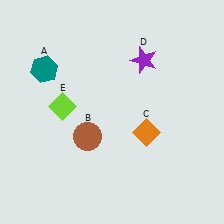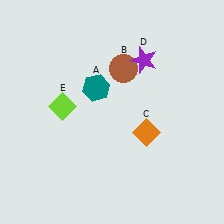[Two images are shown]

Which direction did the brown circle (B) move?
The brown circle (B) moved up.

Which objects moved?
The objects that moved are: the teal hexagon (A), the brown circle (B).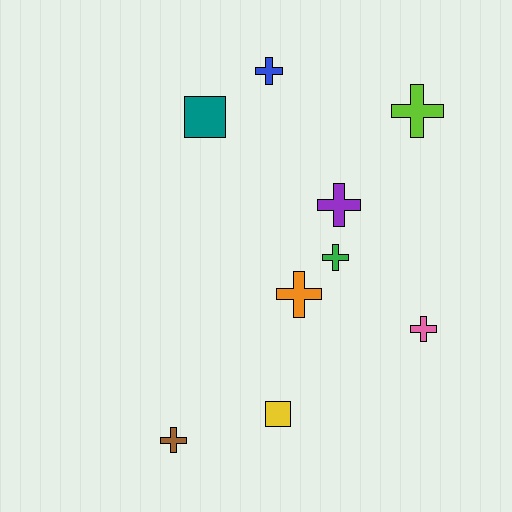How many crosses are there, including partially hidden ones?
There are 7 crosses.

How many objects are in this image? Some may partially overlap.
There are 9 objects.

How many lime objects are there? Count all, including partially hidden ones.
There is 1 lime object.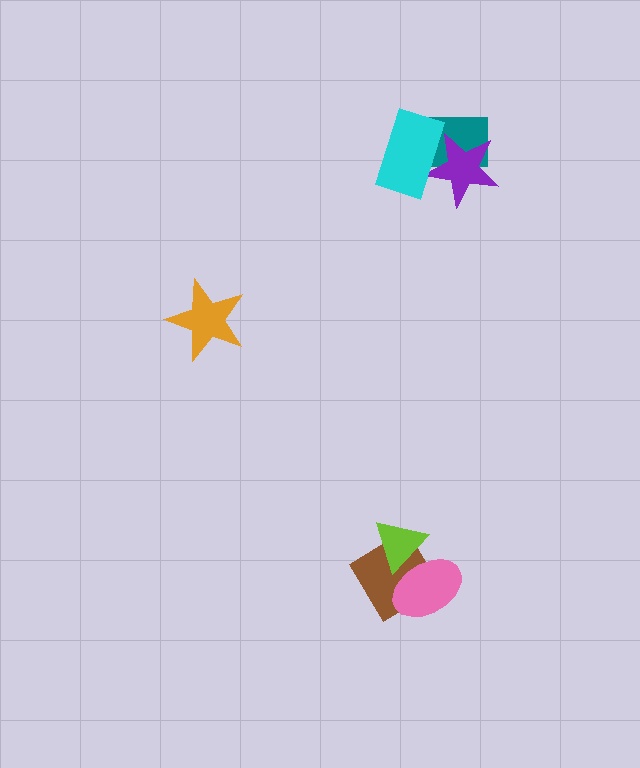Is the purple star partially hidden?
Yes, it is partially covered by another shape.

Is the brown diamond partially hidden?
Yes, it is partially covered by another shape.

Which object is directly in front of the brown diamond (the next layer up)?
The lime triangle is directly in front of the brown diamond.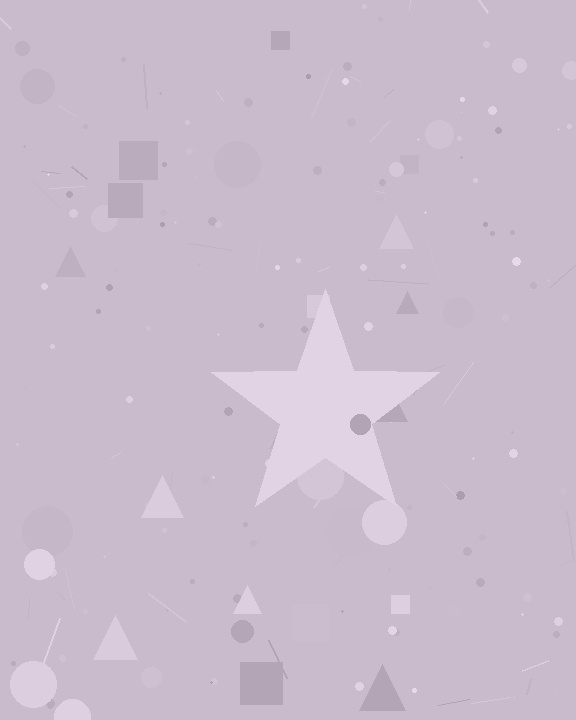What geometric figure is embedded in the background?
A star is embedded in the background.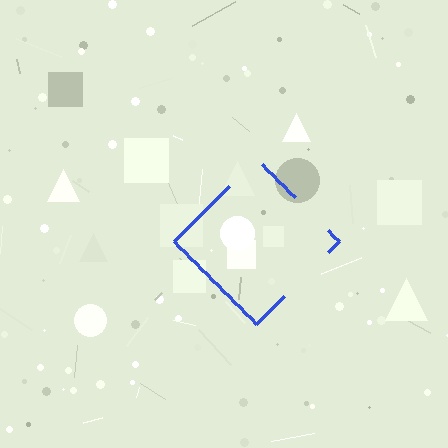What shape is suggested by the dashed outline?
The dashed outline suggests a diamond.